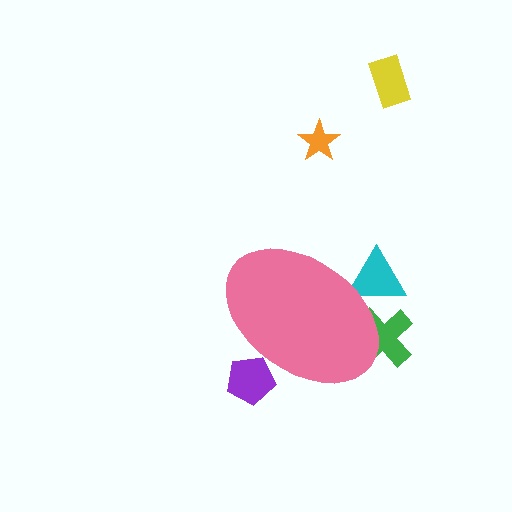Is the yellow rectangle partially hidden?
No, the yellow rectangle is fully visible.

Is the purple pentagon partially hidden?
Yes, the purple pentagon is partially hidden behind the pink ellipse.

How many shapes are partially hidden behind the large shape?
3 shapes are partially hidden.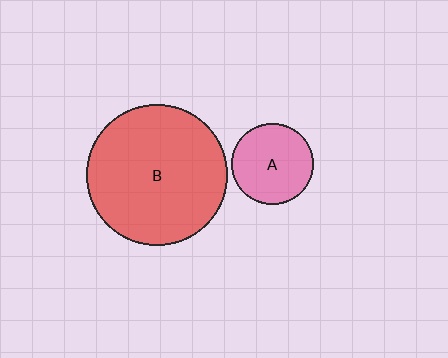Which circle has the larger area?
Circle B (red).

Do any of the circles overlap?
No, none of the circles overlap.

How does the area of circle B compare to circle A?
Approximately 3.0 times.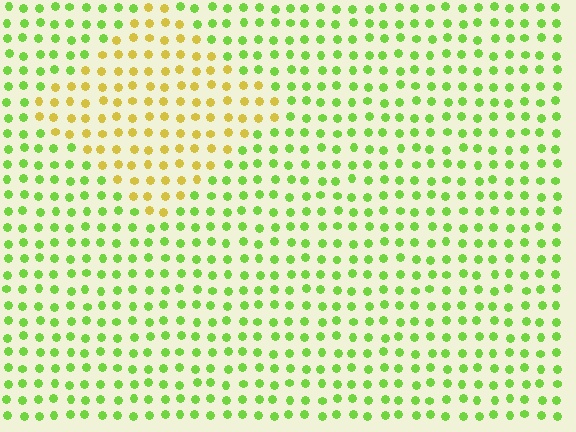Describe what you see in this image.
The image is filled with small lime elements in a uniform arrangement. A diamond-shaped region is visible where the elements are tinted to a slightly different hue, forming a subtle color boundary.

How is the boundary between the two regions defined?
The boundary is defined purely by a slight shift in hue (about 49 degrees). Spacing, size, and orientation are identical on both sides.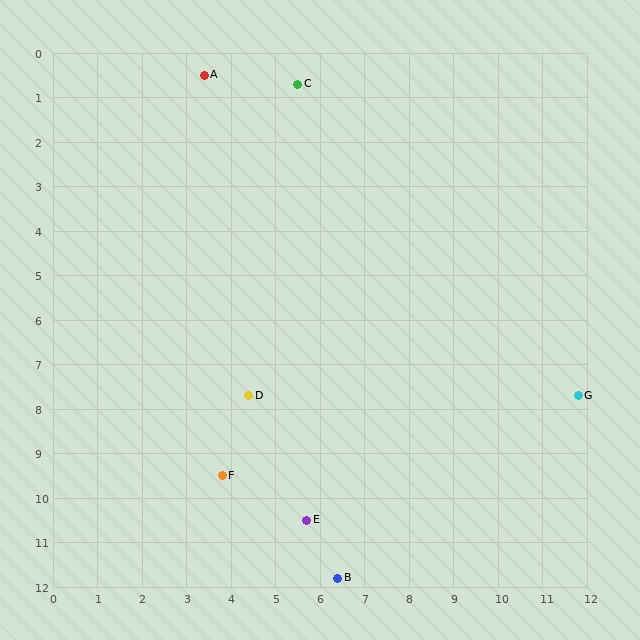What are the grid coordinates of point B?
Point B is at approximately (6.4, 11.8).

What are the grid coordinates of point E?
Point E is at approximately (5.7, 10.5).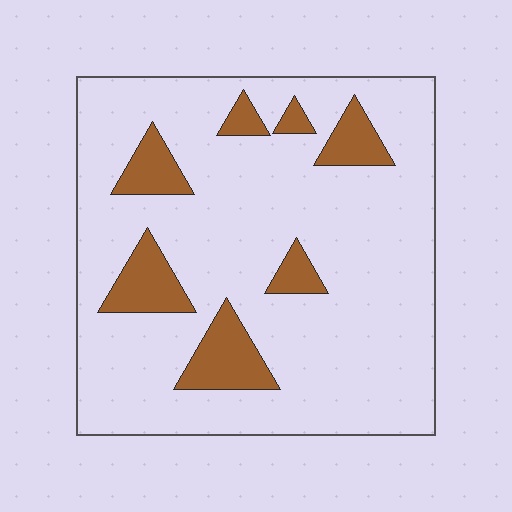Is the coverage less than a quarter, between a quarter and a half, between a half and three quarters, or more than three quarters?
Less than a quarter.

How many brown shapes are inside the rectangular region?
7.